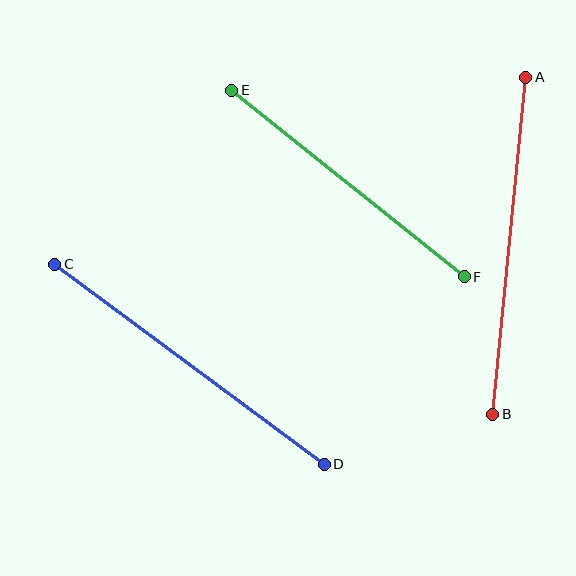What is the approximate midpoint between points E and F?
The midpoint is at approximately (348, 184) pixels.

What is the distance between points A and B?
The distance is approximately 339 pixels.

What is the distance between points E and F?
The distance is approximately 298 pixels.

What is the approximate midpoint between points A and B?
The midpoint is at approximately (509, 246) pixels.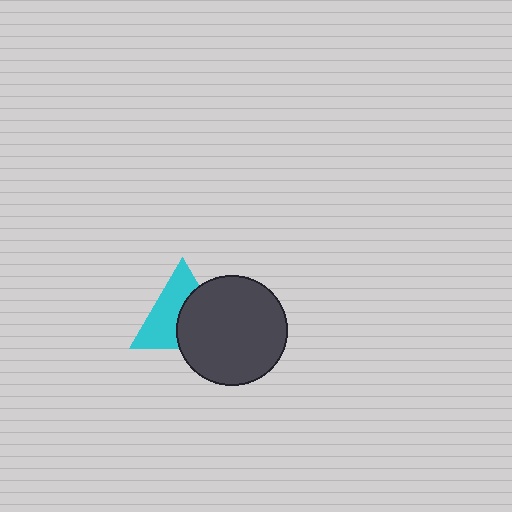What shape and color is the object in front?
The object in front is a dark gray circle.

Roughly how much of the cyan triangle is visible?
About half of it is visible (roughly 53%).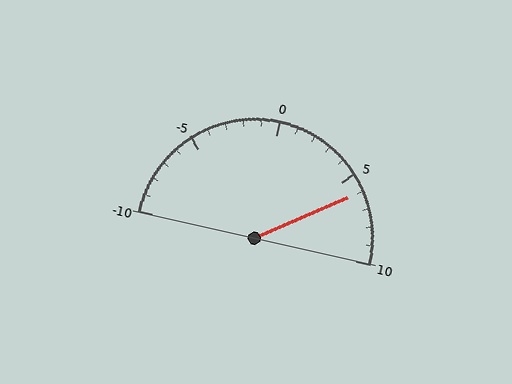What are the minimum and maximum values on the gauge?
The gauge ranges from -10 to 10.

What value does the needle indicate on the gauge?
The needle indicates approximately 6.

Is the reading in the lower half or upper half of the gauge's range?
The reading is in the upper half of the range (-10 to 10).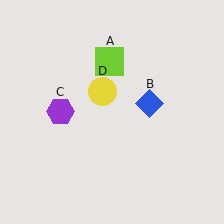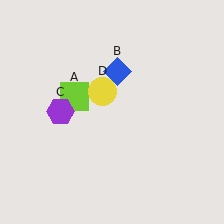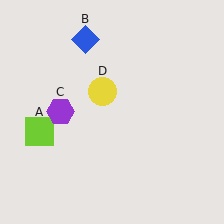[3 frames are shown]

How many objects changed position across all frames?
2 objects changed position: lime square (object A), blue diamond (object B).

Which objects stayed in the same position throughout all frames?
Purple hexagon (object C) and yellow circle (object D) remained stationary.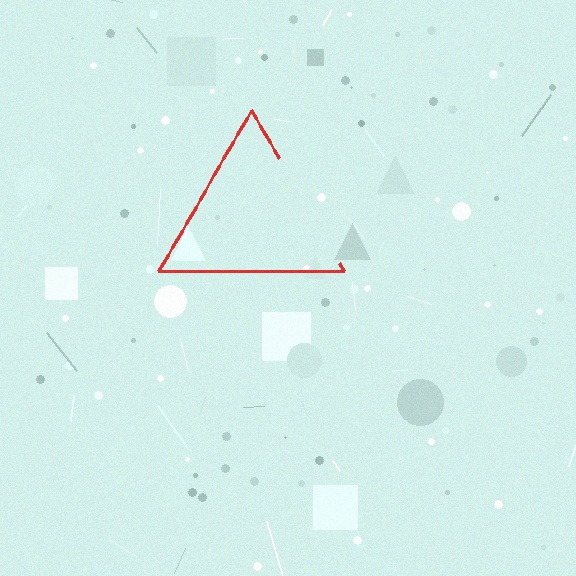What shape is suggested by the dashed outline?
The dashed outline suggests a triangle.